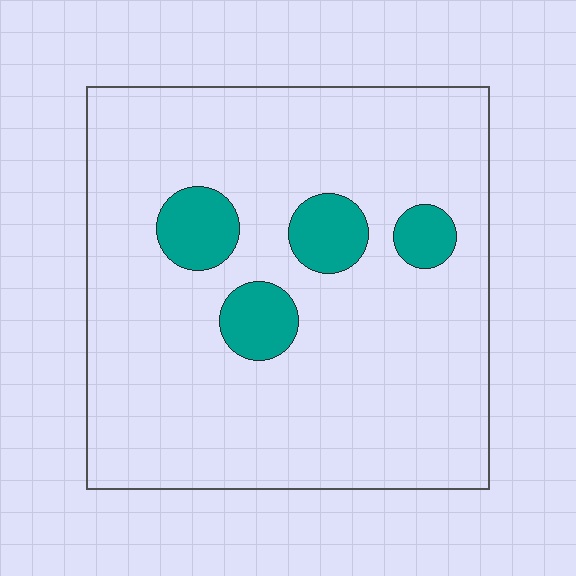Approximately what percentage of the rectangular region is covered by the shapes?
Approximately 10%.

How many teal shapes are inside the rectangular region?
4.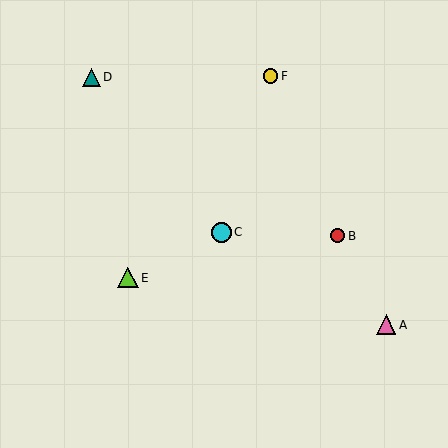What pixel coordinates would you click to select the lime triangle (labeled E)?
Click at (128, 278) to select the lime triangle E.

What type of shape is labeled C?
Shape C is a cyan circle.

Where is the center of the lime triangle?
The center of the lime triangle is at (128, 278).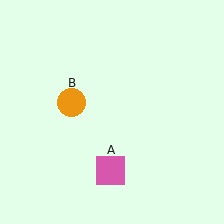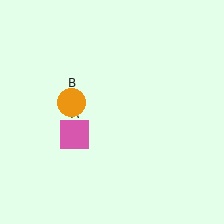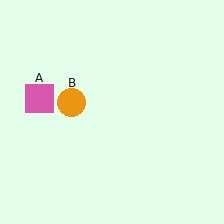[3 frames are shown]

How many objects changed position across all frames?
1 object changed position: pink square (object A).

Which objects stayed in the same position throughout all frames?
Orange circle (object B) remained stationary.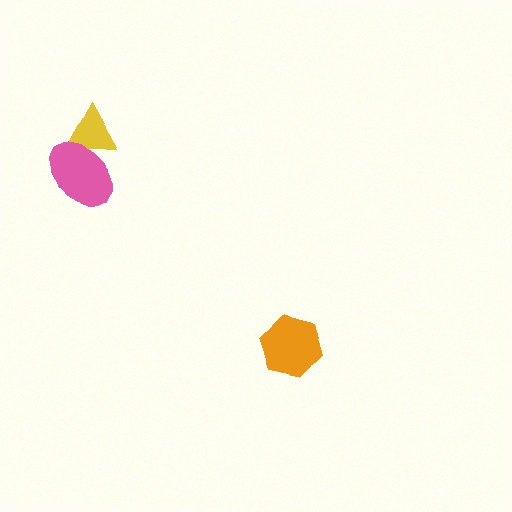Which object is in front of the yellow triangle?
The pink ellipse is in front of the yellow triangle.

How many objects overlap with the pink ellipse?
1 object overlaps with the pink ellipse.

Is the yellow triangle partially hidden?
Yes, it is partially covered by another shape.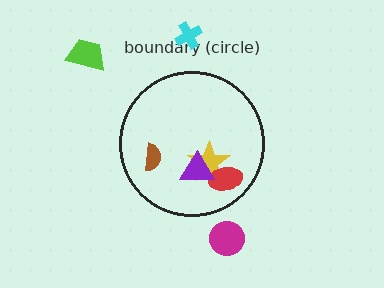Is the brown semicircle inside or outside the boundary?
Inside.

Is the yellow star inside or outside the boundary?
Inside.